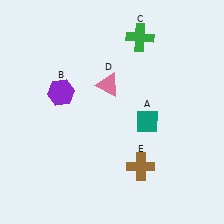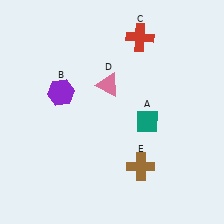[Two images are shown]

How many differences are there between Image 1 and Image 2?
There is 1 difference between the two images.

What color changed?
The cross (C) changed from green in Image 1 to red in Image 2.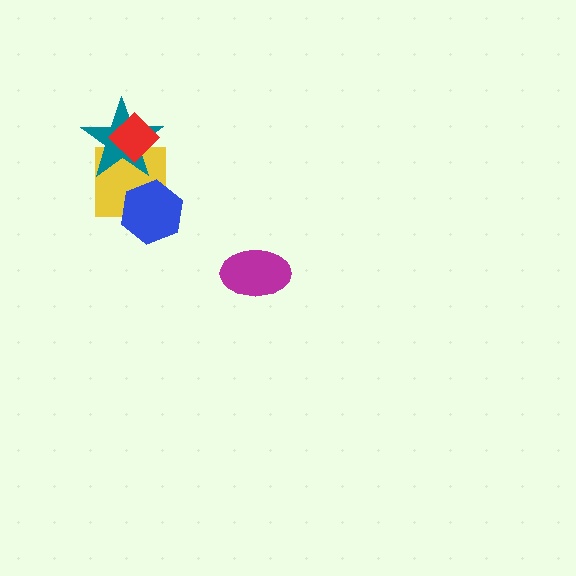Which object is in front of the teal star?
The red diamond is in front of the teal star.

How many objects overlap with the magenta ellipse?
0 objects overlap with the magenta ellipse.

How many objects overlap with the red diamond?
2 objects overlap with the red diamond.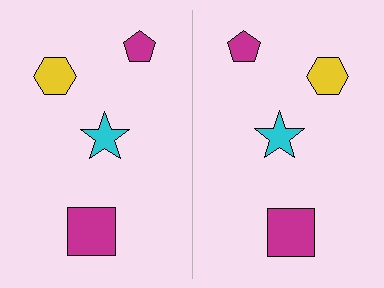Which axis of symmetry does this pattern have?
The pattern has a vertical axis of symmetry running through the center of the image.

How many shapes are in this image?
There are 8 shapes in this image.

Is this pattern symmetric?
Yes, this pattern has bilateral (reflection) symmetry.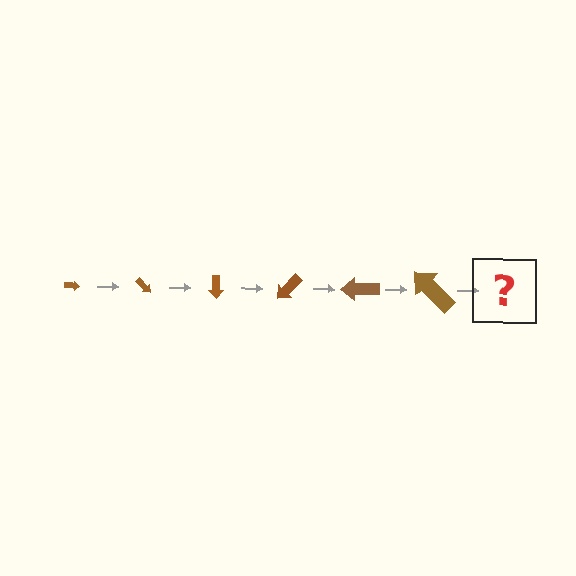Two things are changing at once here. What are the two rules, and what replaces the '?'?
The two rules are that the arrow grows larger each step and it rotates 45 degrees each step. The '?' should be an arrow, larger than the previous one and rotated 270 degrees from the start.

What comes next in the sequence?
The next element should be an arrow, larger than the previous one and rotated 270 degrees from the start.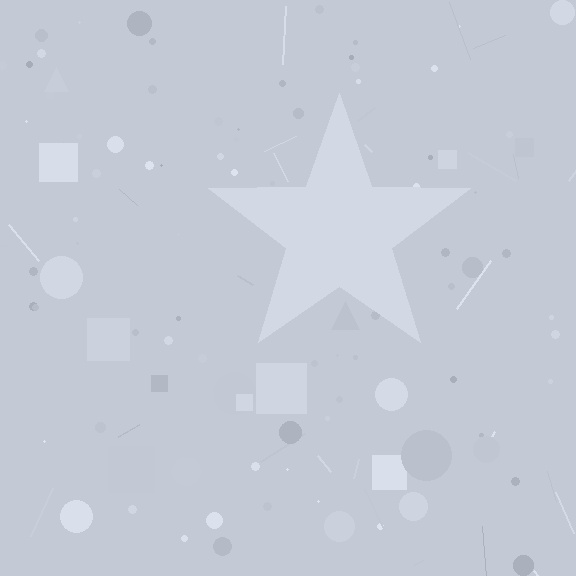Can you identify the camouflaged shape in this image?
The camouflaged shape is a star.